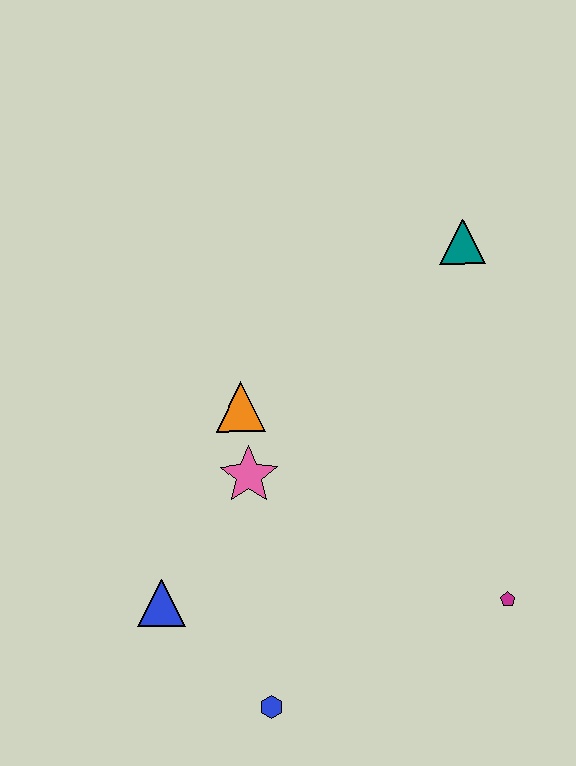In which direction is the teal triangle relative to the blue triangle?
The teal triangle is above the blue triangle.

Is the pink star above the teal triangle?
No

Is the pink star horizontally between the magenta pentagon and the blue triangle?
Yes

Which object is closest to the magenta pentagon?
The blue hexagon is closest to the magenta pentagon.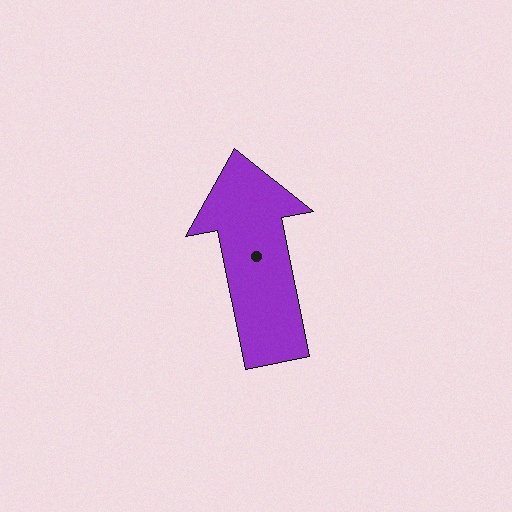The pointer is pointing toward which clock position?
Roughly 12 o'clock.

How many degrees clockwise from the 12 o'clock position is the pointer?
Approximately 349 degrees.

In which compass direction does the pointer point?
North.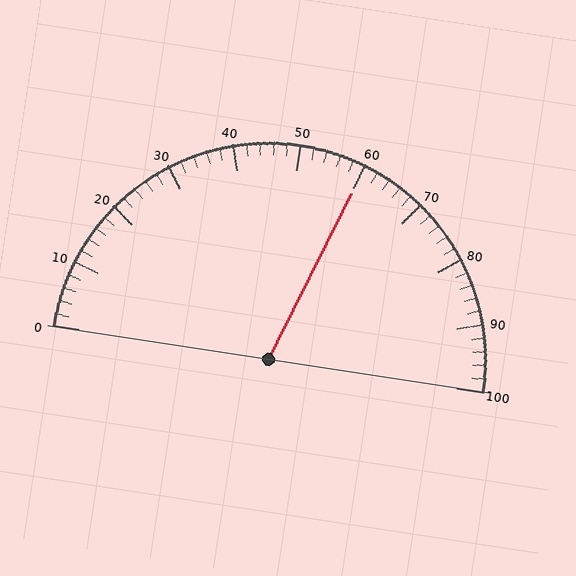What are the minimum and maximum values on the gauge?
The gauge ranges from 0 to 100.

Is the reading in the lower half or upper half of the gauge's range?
The reading is in the upper half of the range (0 to 100).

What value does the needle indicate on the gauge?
The needle indicates approximately 60.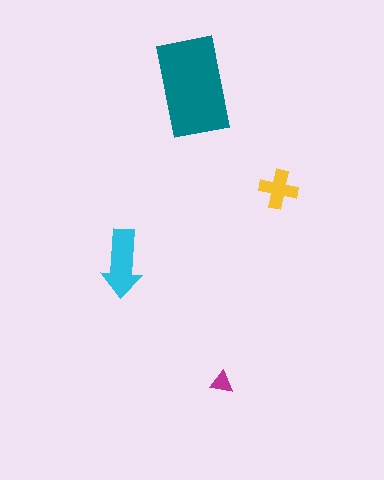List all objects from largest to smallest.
The teal rectangle, the cyan arrow, the yellow cross, the magenta triangle.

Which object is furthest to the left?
The cyan arrow is leftmost.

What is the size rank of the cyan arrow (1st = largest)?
2nd.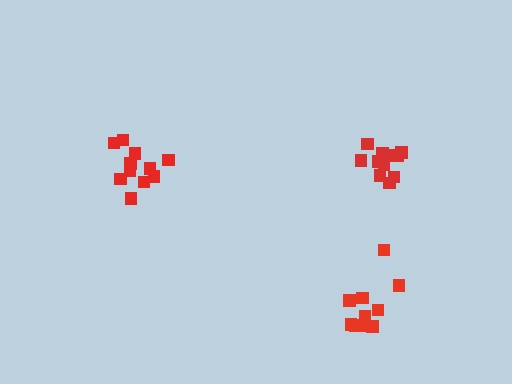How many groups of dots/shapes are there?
There are 3 groups.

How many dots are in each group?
Group 1: 11 dots, Group 2: 11 dots, Group 3: 10 dots (32 total).